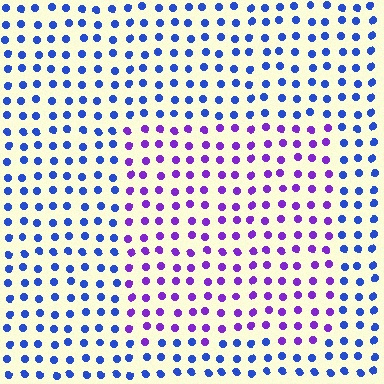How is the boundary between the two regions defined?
The boundary is defined purely by a slight shift in hue (about 47 degrees). Spacing, size, and orientation are identical on both sides.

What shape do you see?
I see a rectangle.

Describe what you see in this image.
The image is filled with small blue elements in a uniform arrangement. A rectangle-shaped region is visible where the elements are tinted to a slightly different hue, forming a subtle color boundary.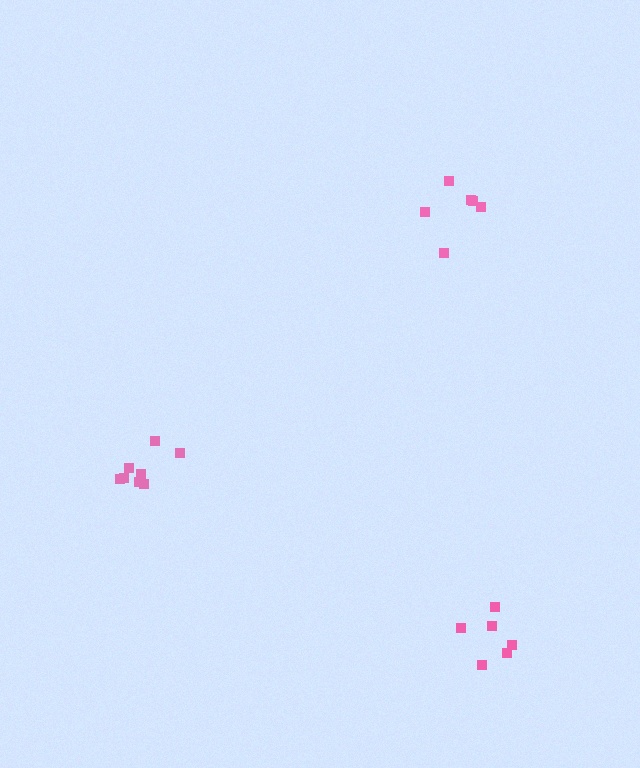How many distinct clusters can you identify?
There are 3 distinct clusters.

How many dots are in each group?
Group 1: 8 dots, Group 2: 6 dots, Group 3: 6 dots (20 total).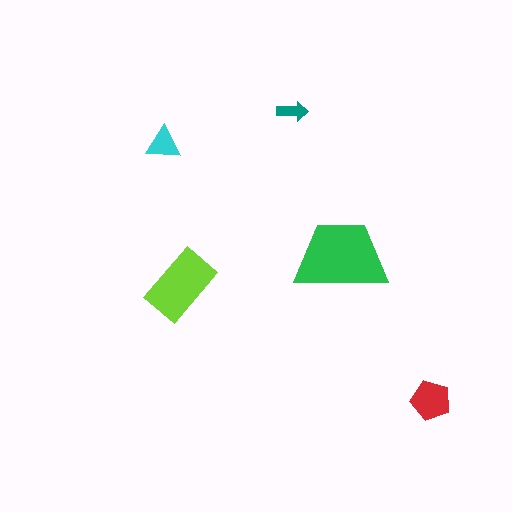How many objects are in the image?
There are 5 objects in the image.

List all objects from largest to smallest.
The green trapezoid, the lime rectangle, the red pentagon, the cyan triangle, the teal arrow.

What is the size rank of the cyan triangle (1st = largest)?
4th.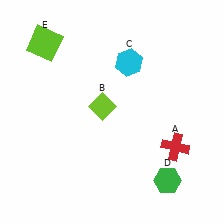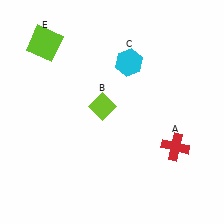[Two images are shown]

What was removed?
The green hexagon (D) was removed in Image 2.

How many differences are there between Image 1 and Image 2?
There is 1 difference between the two images.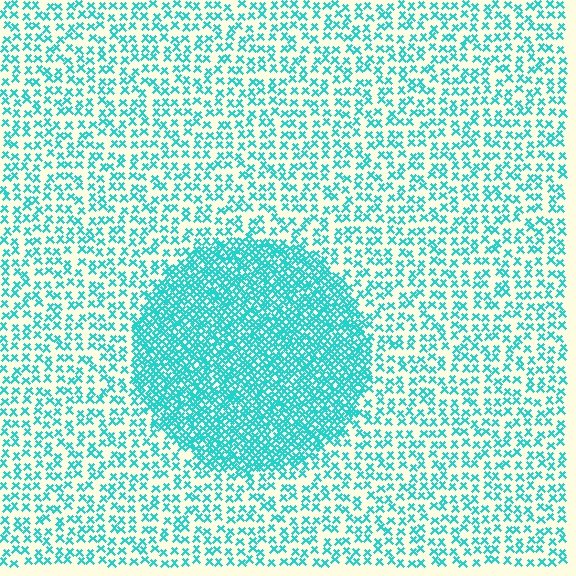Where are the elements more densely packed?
The elements are more densely packed inside the circle boundary.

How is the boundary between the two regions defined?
The boundary is defined by a change in element density (approximately 2.6x ratio). All elements are the same color, size, and shape.